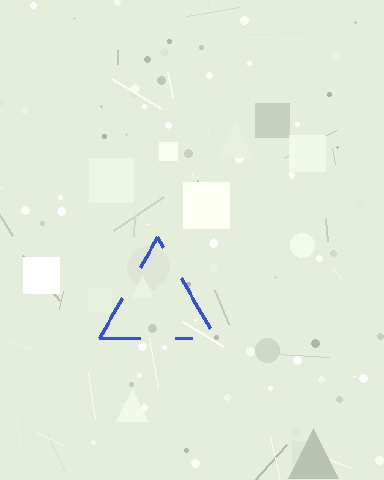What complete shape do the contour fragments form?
The contour fragments form a triangle.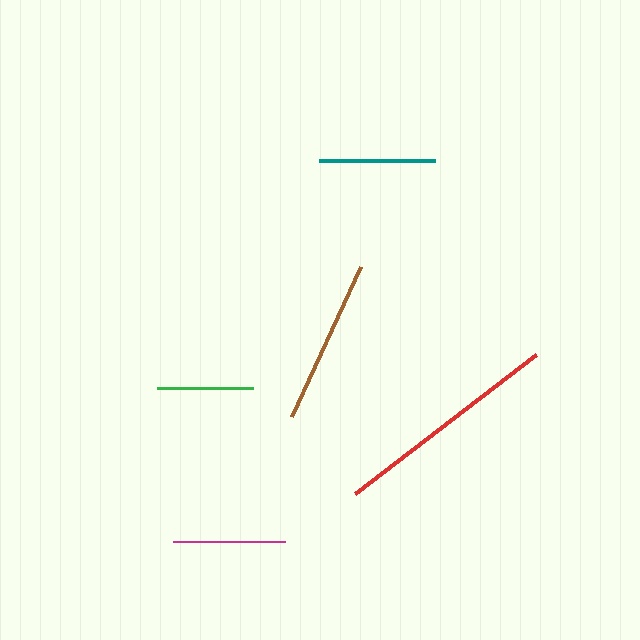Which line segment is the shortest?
The green line is the shortest at approximately 96 pixels.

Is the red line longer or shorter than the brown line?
The red line is longer than the brown line.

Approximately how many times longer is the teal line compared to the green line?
The teal line is approximately 1.2 times the length of the green line.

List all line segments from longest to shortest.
From longest to shortest: red, brown, teal, magenta, green.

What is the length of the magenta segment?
The magenta segment is approximately 112 pixels long.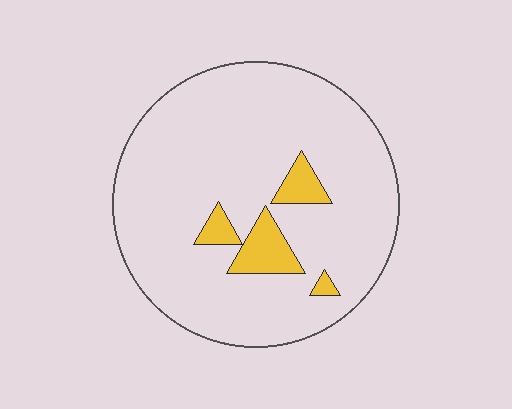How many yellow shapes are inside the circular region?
4.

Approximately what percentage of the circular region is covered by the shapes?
Approximately 10%.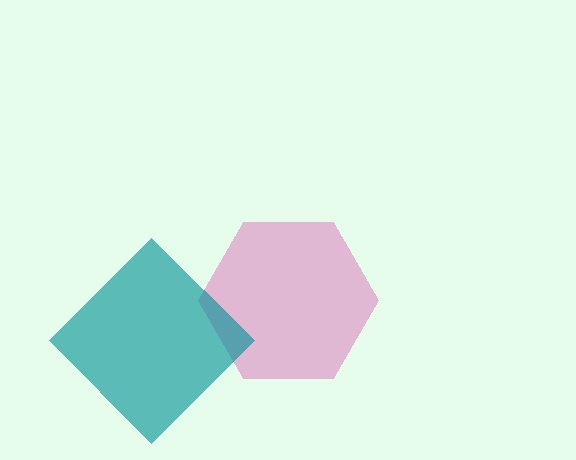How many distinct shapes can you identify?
There are 2 distinct shapes: a pink hexagon, a teal diamond.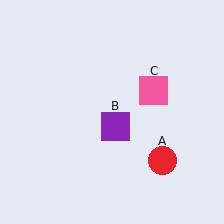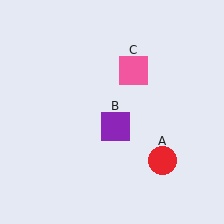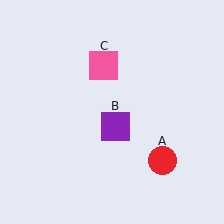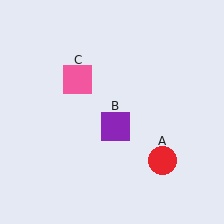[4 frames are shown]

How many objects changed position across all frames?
1 object changed position: pink square (object C).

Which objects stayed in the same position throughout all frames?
Red circle (object A) and purple square (object B) remained stationary.